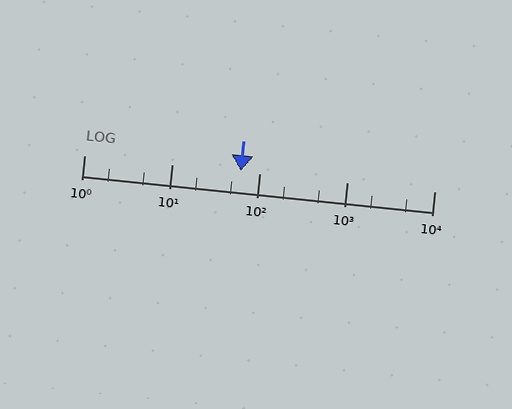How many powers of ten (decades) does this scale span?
The scale spans 4 decades, from 1 to 10000.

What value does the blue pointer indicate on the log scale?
The pointer indicates approximately 62.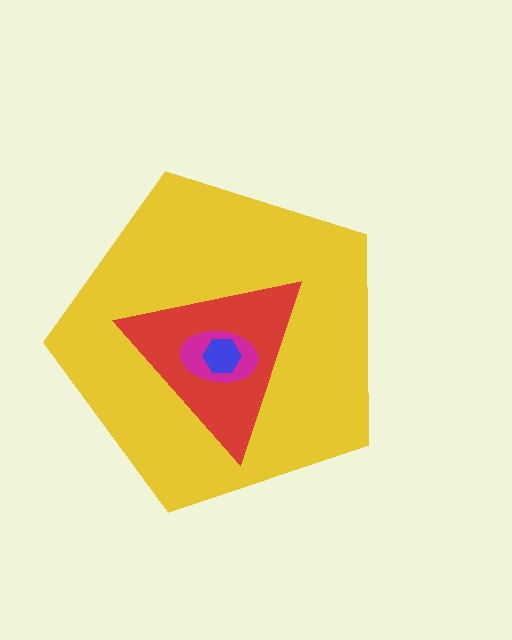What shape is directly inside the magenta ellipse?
The blue hexagon.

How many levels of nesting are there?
4.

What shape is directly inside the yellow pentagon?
The red triangle.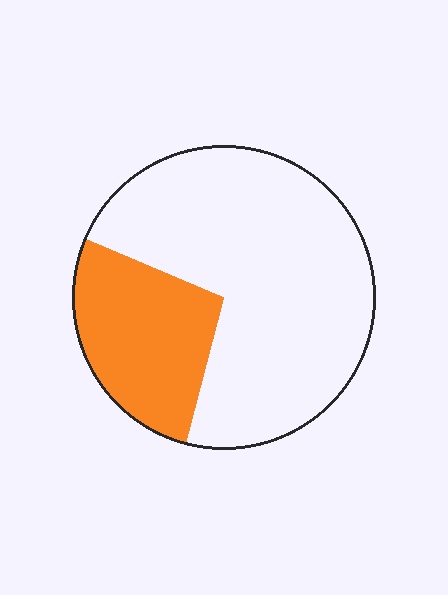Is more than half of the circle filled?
No.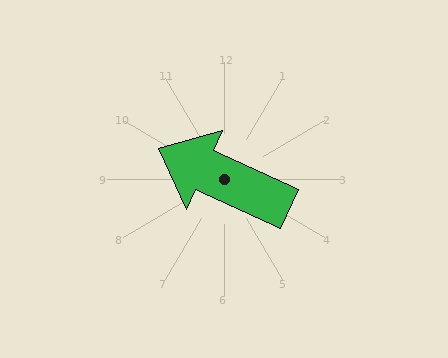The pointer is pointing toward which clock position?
Roughly 10 o'clock.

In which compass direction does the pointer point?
Northwest.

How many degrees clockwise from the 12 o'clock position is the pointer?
Approximately 295 degrees.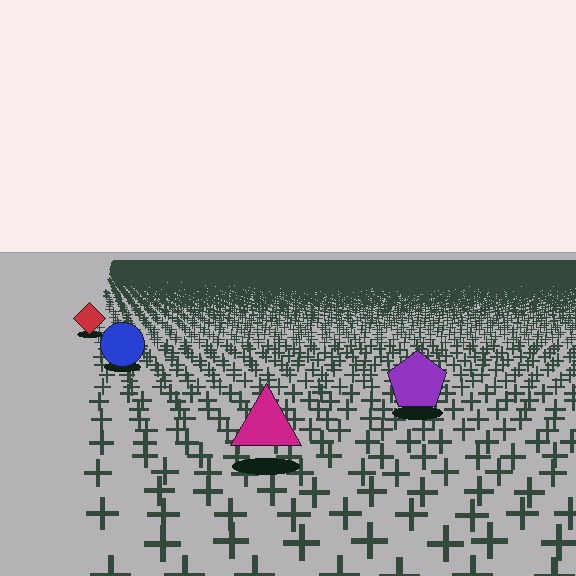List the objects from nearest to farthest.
From nearest to farthest: the magenta triangle, the purple pentagon, the blue circle, the red diamond.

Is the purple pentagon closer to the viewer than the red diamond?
Yes. The purple pentagon is closer — you can tell from the texture gradient: the ground texture is coarser near it.